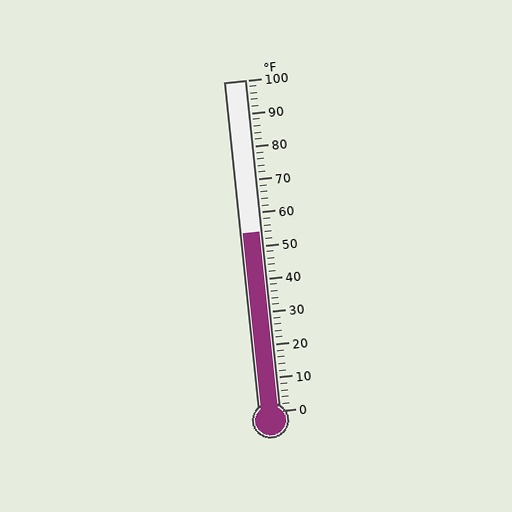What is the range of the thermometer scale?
The thermometer scale ranges from 0°F to 100°F.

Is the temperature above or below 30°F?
The temperature is above 30°F.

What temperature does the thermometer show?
The thermometer shows approximately 54°F.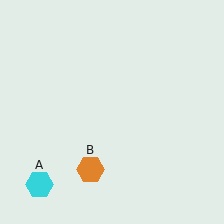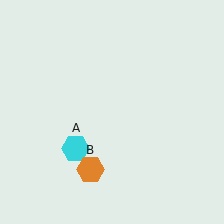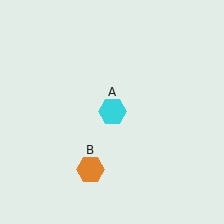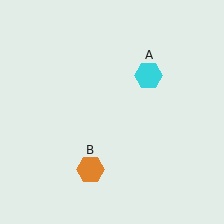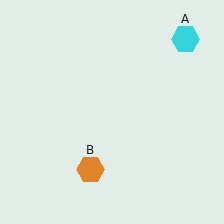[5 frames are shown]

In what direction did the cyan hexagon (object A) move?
The cyan hexagon (object A) moved up and to the right.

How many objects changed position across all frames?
1 object changed position: cyan hexagon (object A).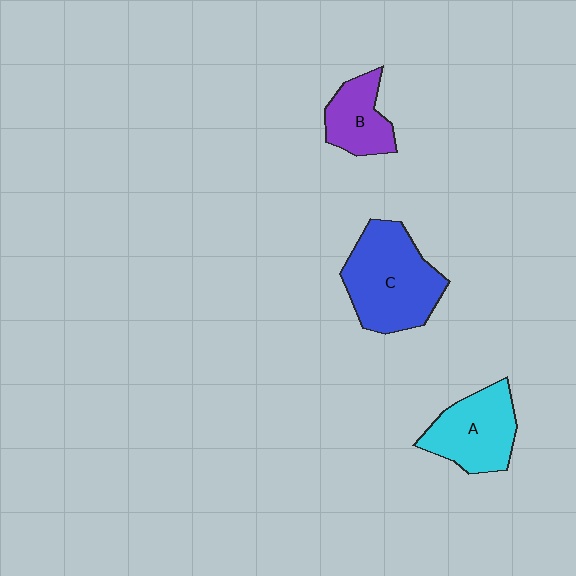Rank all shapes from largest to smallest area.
From largest to smallest: C (blue), A (cyan), B (purple).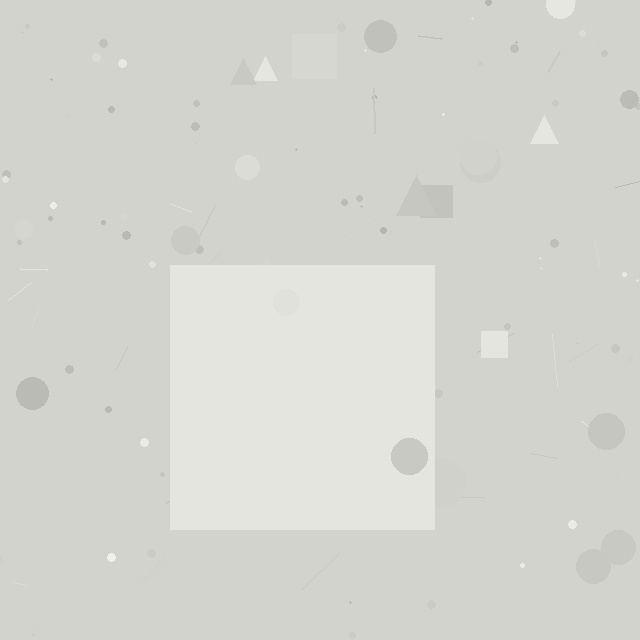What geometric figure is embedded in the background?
A square is embedded in the background.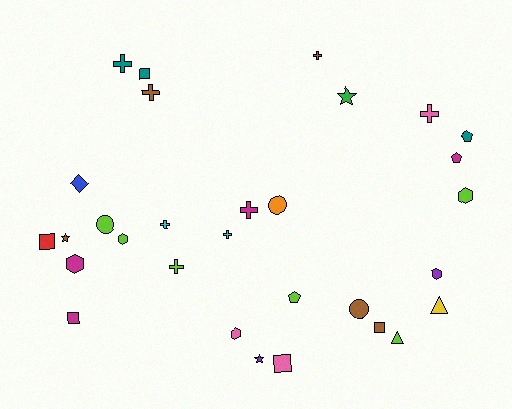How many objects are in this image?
There are 30 objects.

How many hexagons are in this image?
There are 5 hexagons.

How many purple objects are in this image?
There are 2 purple objects.